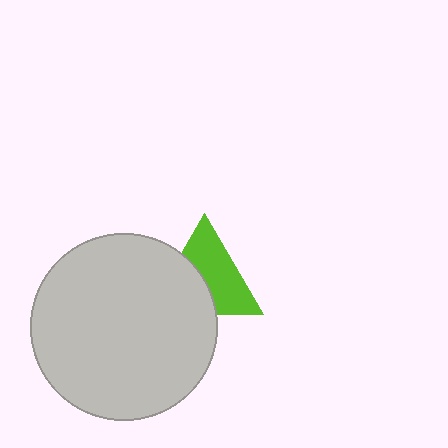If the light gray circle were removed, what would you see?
You would see the complete lime triangle.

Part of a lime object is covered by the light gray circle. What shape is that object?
It is a triangle.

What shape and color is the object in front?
The object in front is a light gray circle.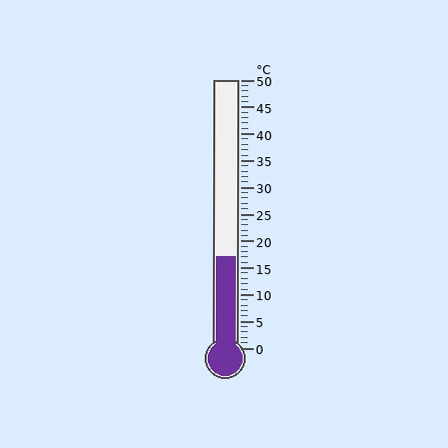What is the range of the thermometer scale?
The thermometer scale ranges from 0°C to 50°C.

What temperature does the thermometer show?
The thermometer shows approximately 17°C.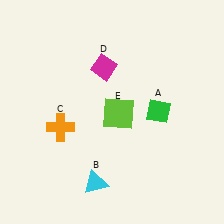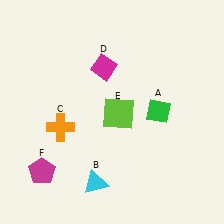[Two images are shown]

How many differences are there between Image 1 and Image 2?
There is 1 difference between the two images.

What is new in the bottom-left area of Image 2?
A magenta pentagon (F) was added in the bottom-left area of Image 2.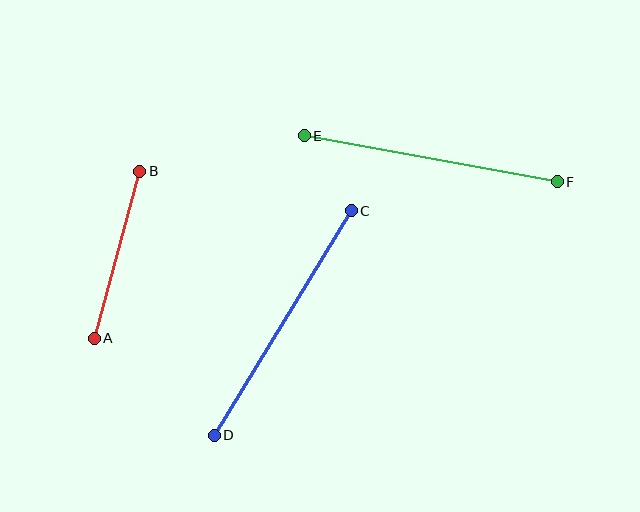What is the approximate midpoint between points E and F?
The midpoint is at approximately (431, 159) pixels.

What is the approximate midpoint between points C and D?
The midpoint is at approximately (283, 323) pixels.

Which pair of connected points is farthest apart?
Points C and D are farthest apart.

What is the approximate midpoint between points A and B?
The midpoint is at approximately (117, 255) pixels.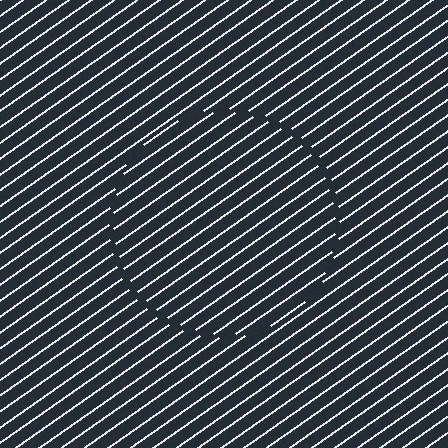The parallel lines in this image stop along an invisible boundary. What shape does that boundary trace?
An illusory circle. The interior of the shape contains the same grating, shifted by half a period — the contour is defined by the phase discontinuity where line-ends from the inner and outer gratings abut.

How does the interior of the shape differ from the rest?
The interior of the shape contains the same grating, shifted by half a period — the contour is defined by the phase discontinuity where line-ends from the inner and outer gratings abut.